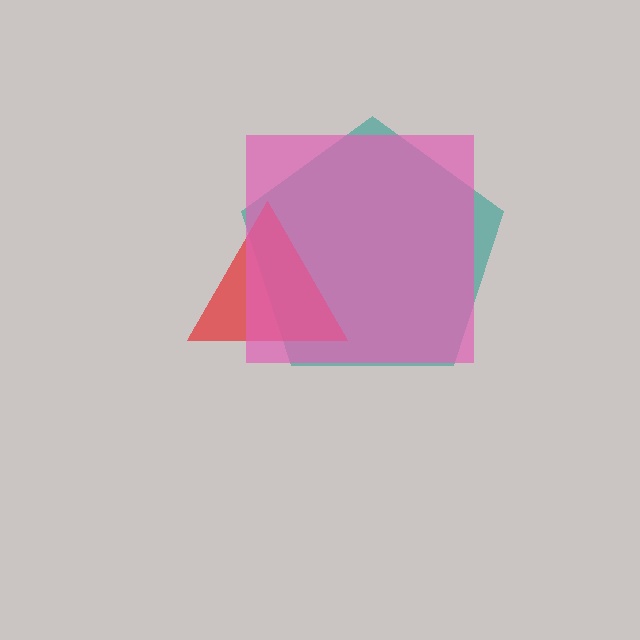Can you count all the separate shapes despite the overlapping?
Yes, there are 3 separate shapes.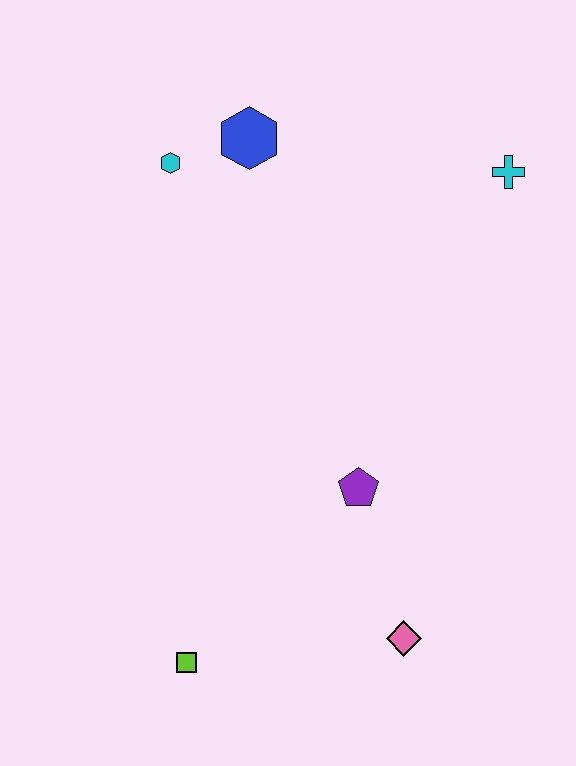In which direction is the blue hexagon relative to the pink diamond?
The blue hexagon is above the pink diamond.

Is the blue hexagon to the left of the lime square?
No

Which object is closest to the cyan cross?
The blue hexagon is closest to the cyan cross.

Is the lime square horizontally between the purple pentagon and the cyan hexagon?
Yes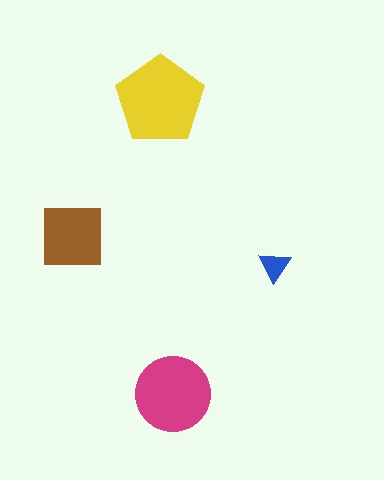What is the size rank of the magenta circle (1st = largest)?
2nd.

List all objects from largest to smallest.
The yellow pentagon, the magenta circle, the brown square, the blue triangle.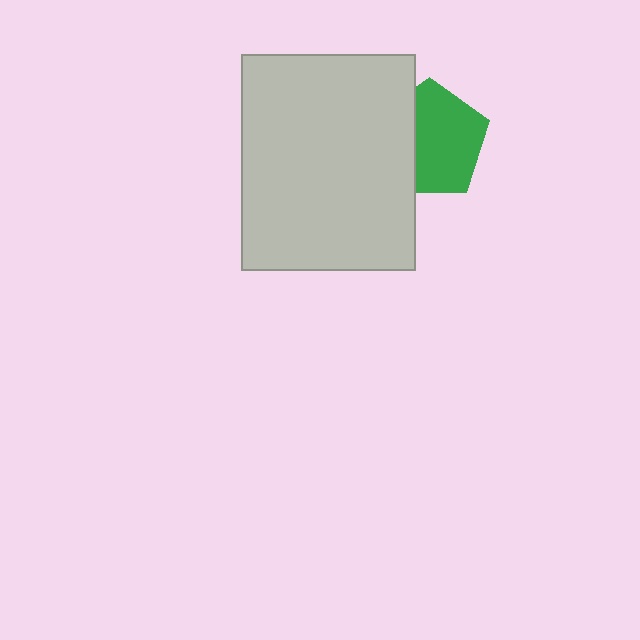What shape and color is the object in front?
The object in front is a light gray rectangle.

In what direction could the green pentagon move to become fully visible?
The green pentagon could move right. That would shift it out from behind the light gray rectangle entirely.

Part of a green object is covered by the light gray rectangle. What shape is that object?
It is a pentagon.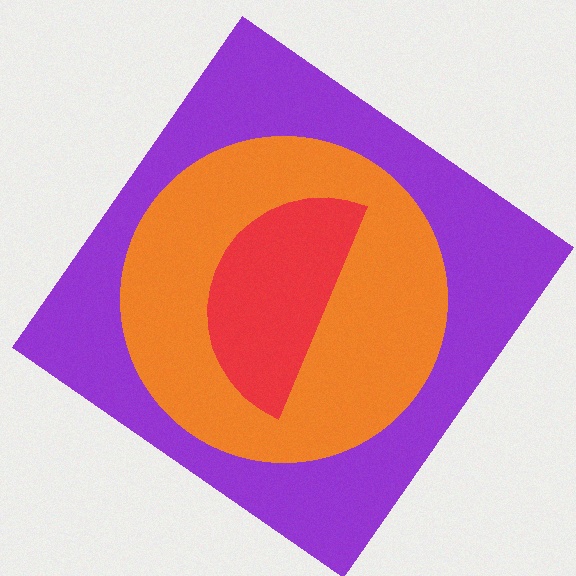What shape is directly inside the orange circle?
The red semicircle.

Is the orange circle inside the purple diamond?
Yes.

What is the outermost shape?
The purple diamond.